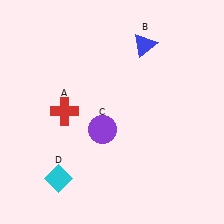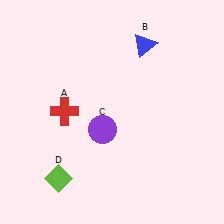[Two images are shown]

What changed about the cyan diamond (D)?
In Image 1, D is cyan. In Image 2, it changed to lime.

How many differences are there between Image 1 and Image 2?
There is 1 difference between the two images.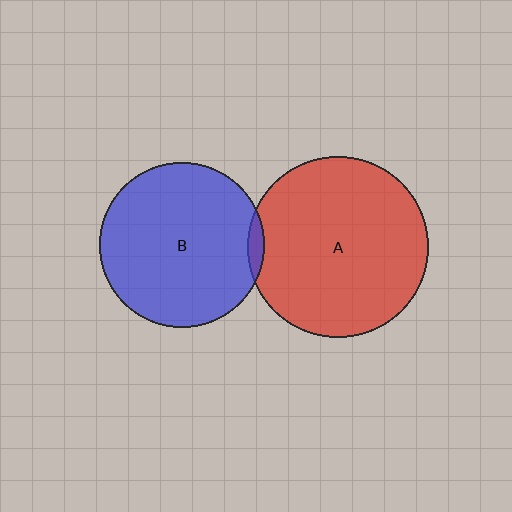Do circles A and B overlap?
Yes.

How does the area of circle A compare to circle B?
Approximately 1.2 times.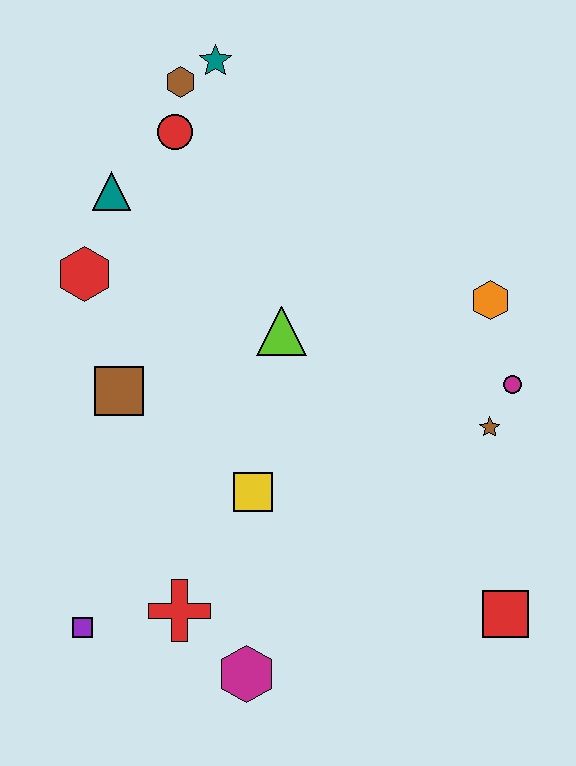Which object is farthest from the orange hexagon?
The purple square is farthest from the orange hexagon.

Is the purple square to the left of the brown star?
Yes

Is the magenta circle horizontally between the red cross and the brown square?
No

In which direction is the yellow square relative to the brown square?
The yellow square is to the right of the brown square.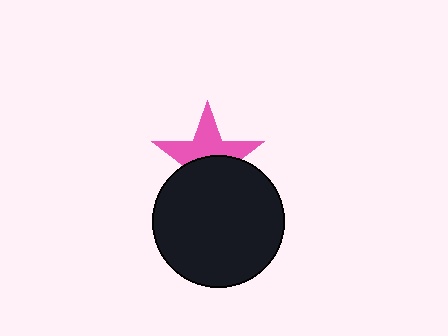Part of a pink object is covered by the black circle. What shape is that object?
It is a star.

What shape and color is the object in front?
The object in front is a black circle.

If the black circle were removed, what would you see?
You would see the complete pink star.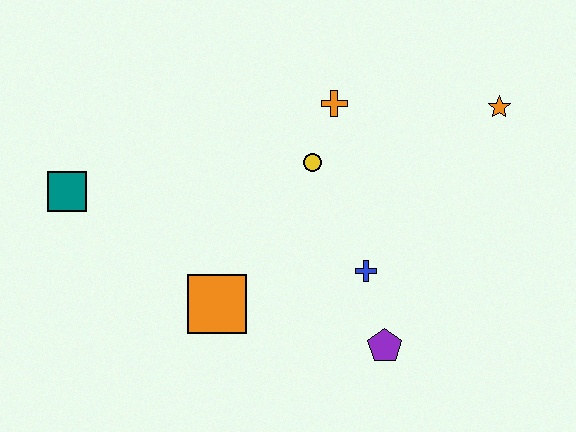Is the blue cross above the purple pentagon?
Yes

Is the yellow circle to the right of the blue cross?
No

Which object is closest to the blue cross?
The purple pentagon is closest to the blue cross.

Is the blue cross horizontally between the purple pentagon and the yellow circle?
Yes